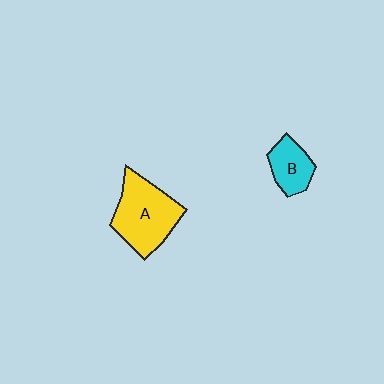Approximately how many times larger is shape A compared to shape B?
Approximately 2.0 times.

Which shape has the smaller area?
Shape B (cyan).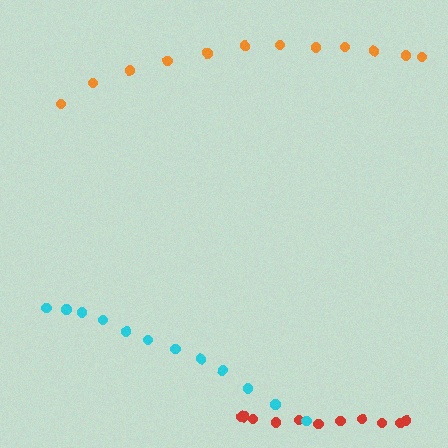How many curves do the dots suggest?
There are 3 distinct paths.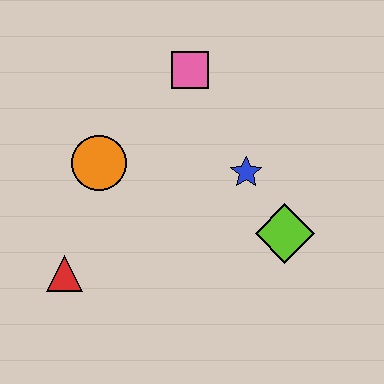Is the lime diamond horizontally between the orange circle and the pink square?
No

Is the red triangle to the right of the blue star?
No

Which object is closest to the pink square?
The blue star is closest to the pink square.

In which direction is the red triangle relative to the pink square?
The red triangle is below the pink square.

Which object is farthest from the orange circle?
The lime diamond is farthest from the orange circle.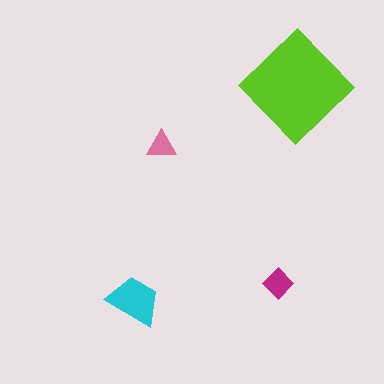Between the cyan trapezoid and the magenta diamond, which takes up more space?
The cyan trapezoid.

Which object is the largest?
The lime diamond.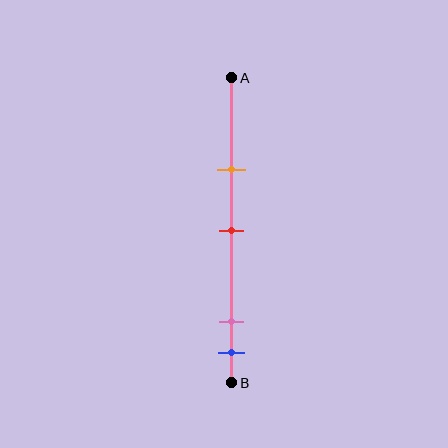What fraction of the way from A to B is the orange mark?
The orange mark is approximately 30% (0.3) of the way from A to B.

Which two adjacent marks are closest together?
The pink and blue marks are the closest adjacent pair.